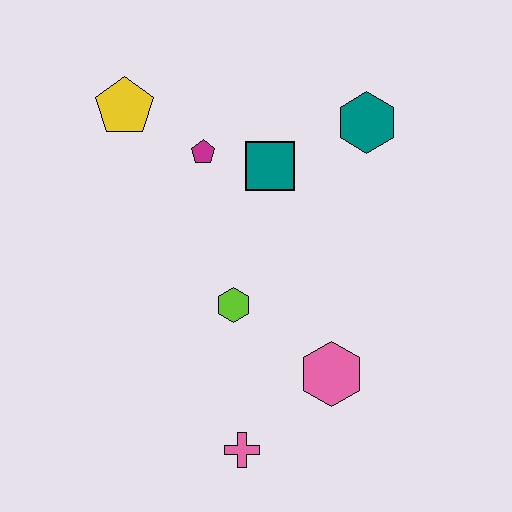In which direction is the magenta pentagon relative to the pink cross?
The magenta pentagon is above the pink cross.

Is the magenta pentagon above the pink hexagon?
Yes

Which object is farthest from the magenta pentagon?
The pink cross is farthest from the magenta pentagon.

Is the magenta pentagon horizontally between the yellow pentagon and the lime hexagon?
Yes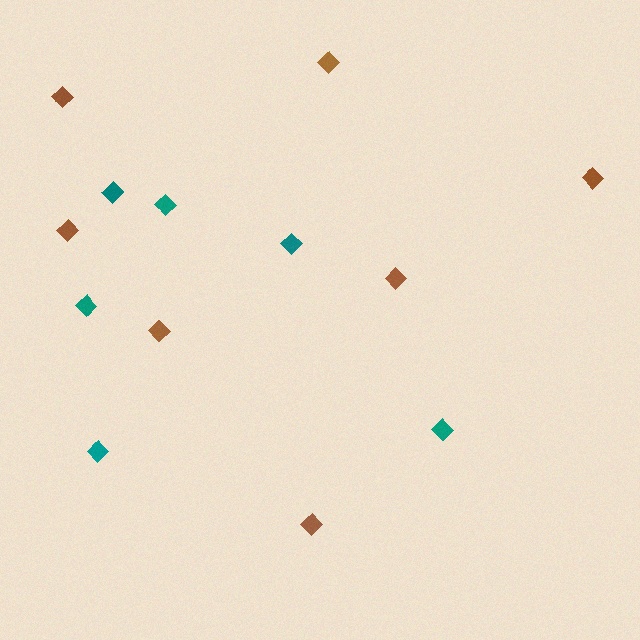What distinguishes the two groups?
There are 2 groups: one group of brown diamonds (7) and one group of teal diamonds (6).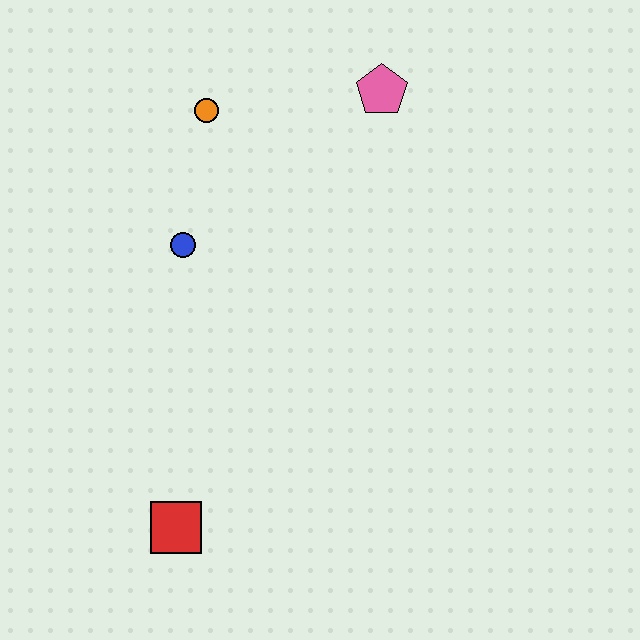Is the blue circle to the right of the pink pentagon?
No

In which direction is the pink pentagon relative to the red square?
The pink pentagon is above the red square.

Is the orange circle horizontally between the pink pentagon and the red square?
Yes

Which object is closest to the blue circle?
The orange circle is closest to the blue circle.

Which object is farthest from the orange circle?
The red square is farthest from the orange circle.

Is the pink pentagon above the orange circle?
Yes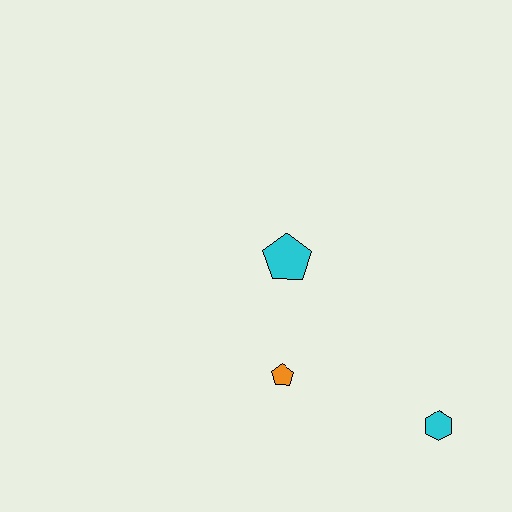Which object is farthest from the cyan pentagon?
The cyan hexagon is farthest from the cyan pentagon.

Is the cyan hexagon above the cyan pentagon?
No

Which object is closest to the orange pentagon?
The cyan pentagon is closest to the orange pentagon.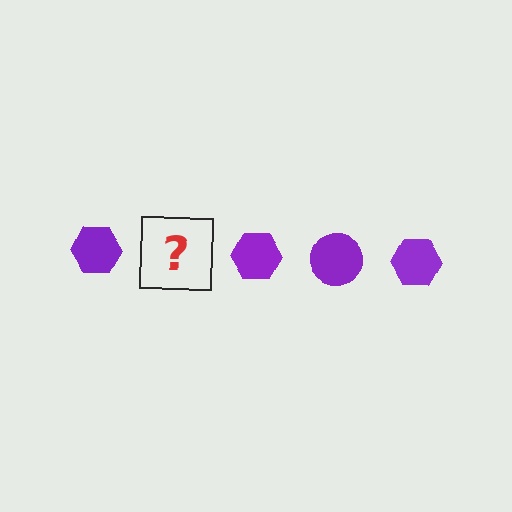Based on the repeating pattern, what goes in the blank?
The blank should be a purple circle.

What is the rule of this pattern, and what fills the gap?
The rule is that the pattern cycles through hexagon, circle shapes in purple. The gap should be filled with a purple circle.